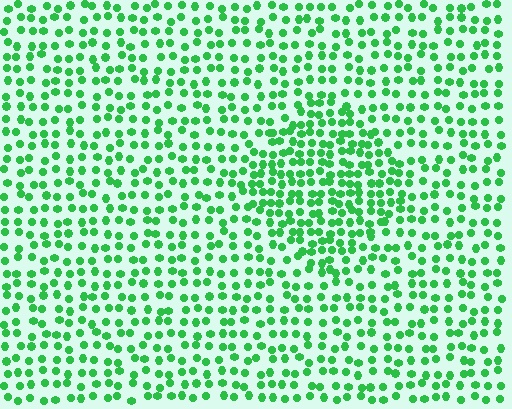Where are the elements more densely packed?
The elements are more densely packed inside the diamond boundary.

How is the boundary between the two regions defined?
The boundary is defined by a change in element density (approximately 1.6x ratio). All elements are the same color, size, and shape.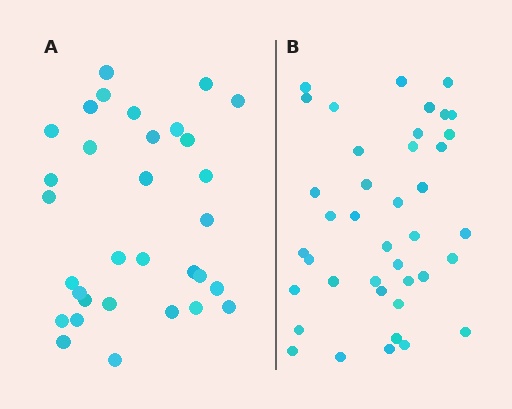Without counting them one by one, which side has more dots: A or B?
Region B (the right region) has more dots.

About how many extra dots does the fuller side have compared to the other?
Region B has roughly 8 or so more dots than region A.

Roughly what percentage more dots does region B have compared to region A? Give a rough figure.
About 25% more.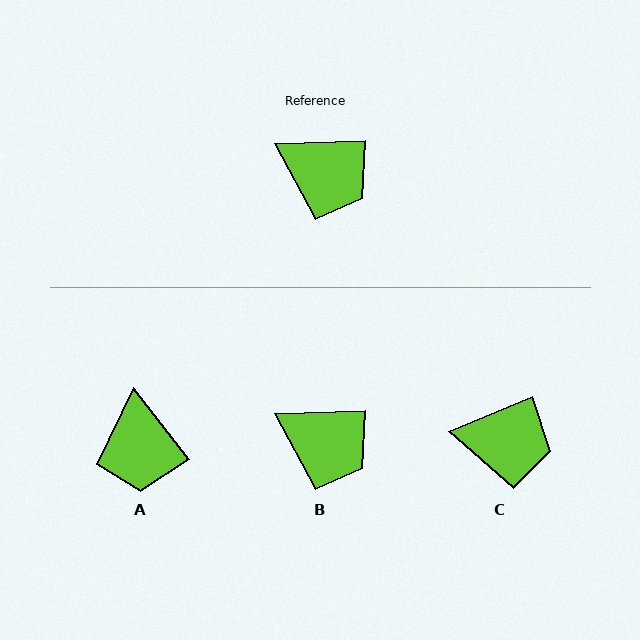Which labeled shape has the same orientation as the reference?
B.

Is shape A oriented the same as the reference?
No, it is off by about 54 degrees.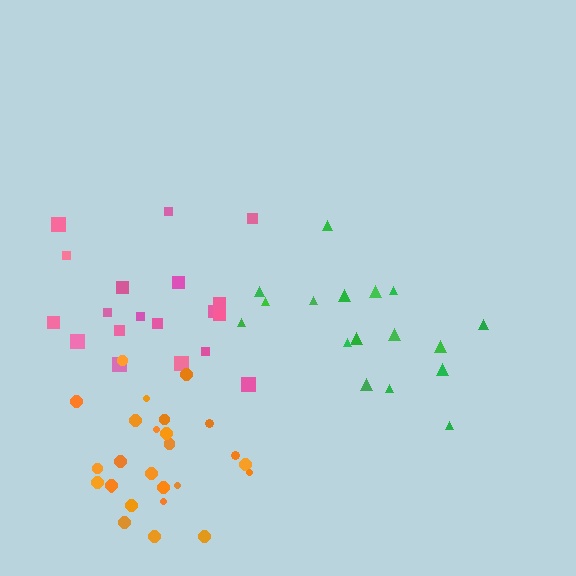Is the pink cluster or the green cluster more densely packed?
Pink.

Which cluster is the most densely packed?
Orange.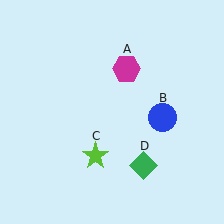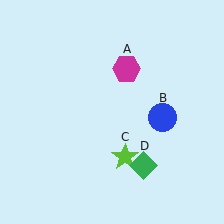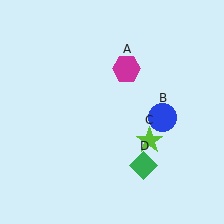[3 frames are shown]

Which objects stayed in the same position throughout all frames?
Magenta hexagon (object A) and blue circle (object B) and green diamond (object D) remained stationary.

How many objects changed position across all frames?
1 object changed position: lime star (object C).